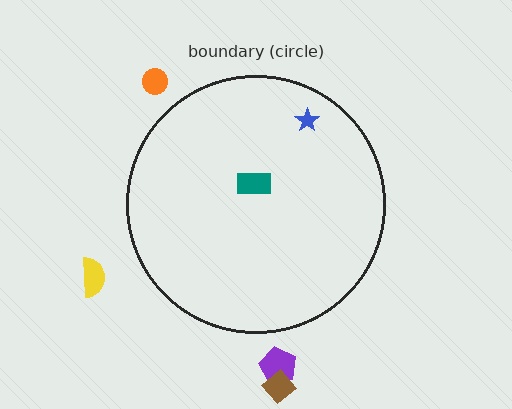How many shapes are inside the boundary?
2 inside, 4 outside.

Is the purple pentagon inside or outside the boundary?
Outside.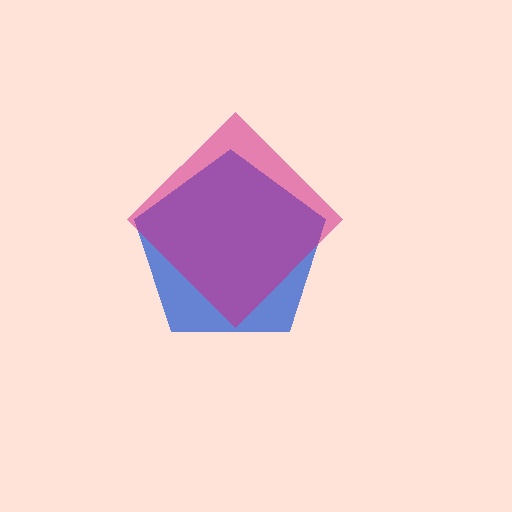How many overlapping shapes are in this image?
There are 2 overlapping shapes in the image.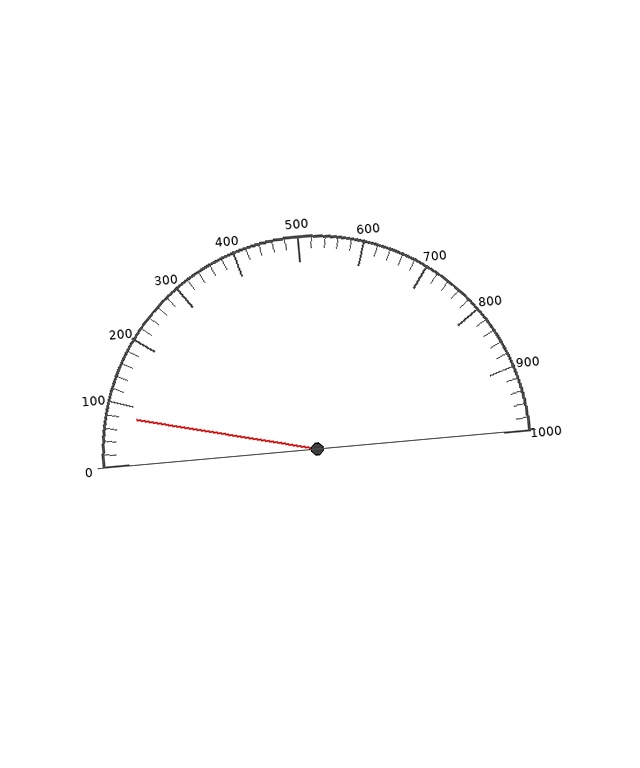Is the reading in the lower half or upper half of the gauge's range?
The reading is in the lower half of the range (0 to 1000).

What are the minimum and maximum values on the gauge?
The gauge ranges from 0 to 1000.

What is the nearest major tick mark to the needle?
The nearest major tick mark is 100.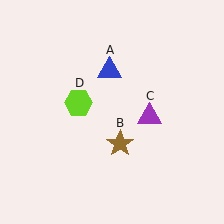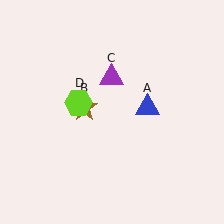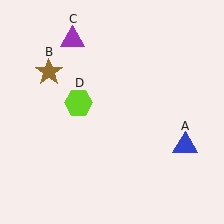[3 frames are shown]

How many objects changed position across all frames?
3 objects changed position: blue triangle (object A), brown star (object B), purple triangle (object C).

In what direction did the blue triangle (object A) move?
The blue triangle (object A) moved down and to the right.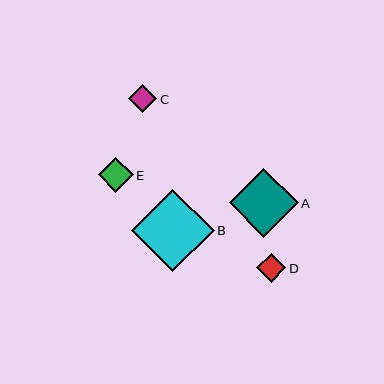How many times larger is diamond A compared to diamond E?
Diamond A is approximately 2.0 times the size of diamond E.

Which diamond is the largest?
Diamond B is the largest with a size of approximately 83 pixels.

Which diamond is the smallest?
Diamond C is the smallest with a size of approximately 28 pixels.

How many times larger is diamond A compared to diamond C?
Diamond A is approximately 2.5 times the size of diamond C.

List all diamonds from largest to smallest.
From largest to smallest: B, A, E, D, C.